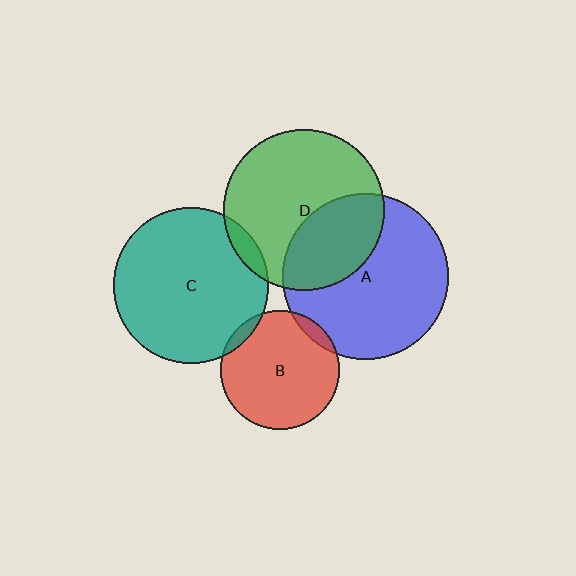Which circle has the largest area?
Circle A (blue).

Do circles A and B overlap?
Yes.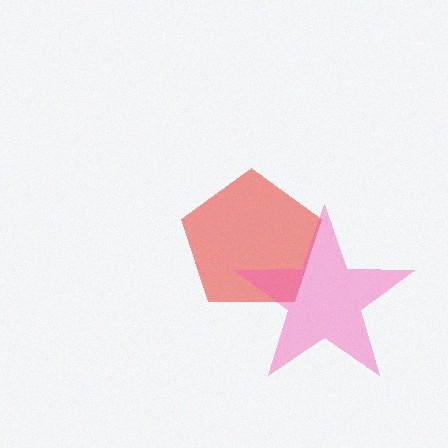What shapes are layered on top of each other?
The layered shapes are: a red pentagon, a pink star.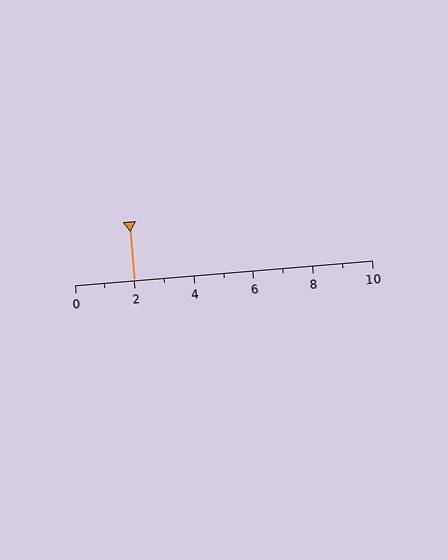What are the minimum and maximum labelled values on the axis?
The axis runs from 0 to 10.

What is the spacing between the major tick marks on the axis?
The major ticks are spaced 2 apart.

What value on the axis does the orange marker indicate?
The marker indicates approximately 2.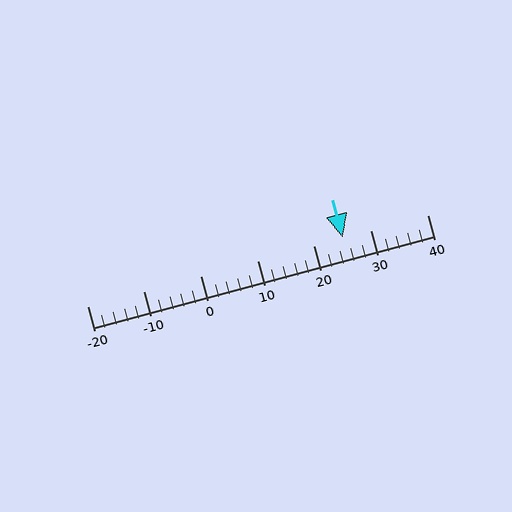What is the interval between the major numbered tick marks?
The major tick marks are spaced 10 units apart.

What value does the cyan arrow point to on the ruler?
The cyan arrow points to approximately 25.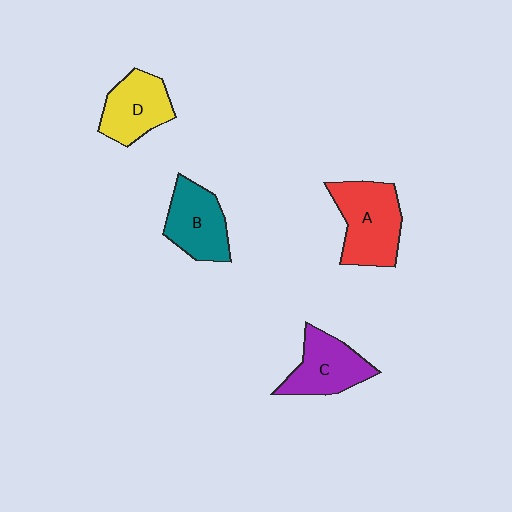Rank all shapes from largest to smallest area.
From largest to smallest: A (red), C (purple), B (teal), D (yellow).